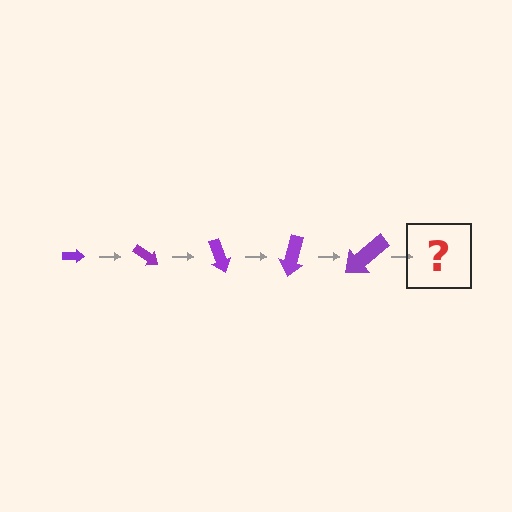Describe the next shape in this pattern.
It should be an arrow, larger than the previous one and rotated 175 degrees from the start.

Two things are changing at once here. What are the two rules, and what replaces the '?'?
The two rules are that the arrow grows larger each step and it rotates 35 degrees each step. The '?' should be an arrow, larger than the previous one and rotated 175 degrees from the start.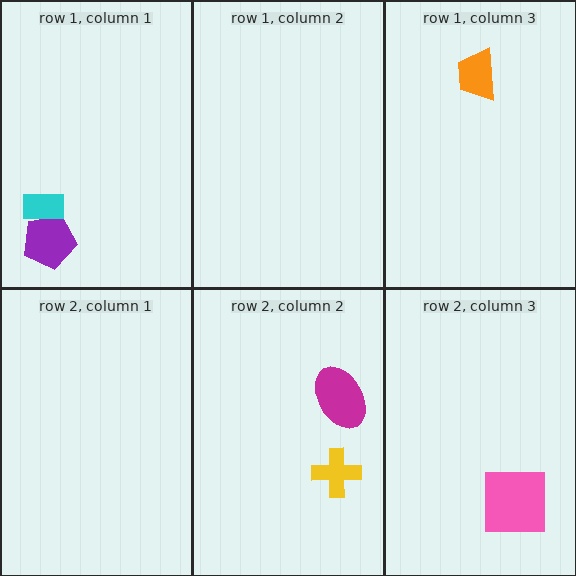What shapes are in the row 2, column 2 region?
The magenta ellipse, the yellow cross.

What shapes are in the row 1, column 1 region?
The purple pentagon, the cyan rectangle.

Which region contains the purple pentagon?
The row 1, column 1 region.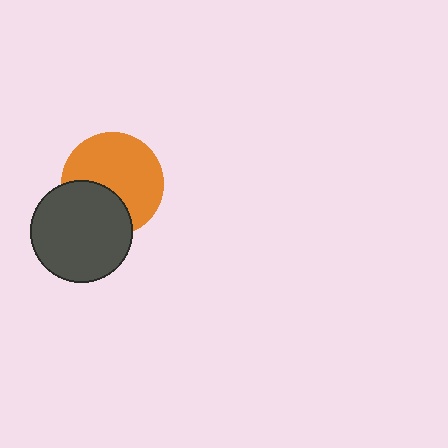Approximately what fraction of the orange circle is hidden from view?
Roughly 34% of the orange circle is hidden behind the dark gray circle.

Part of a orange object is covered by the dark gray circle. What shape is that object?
It is a circle.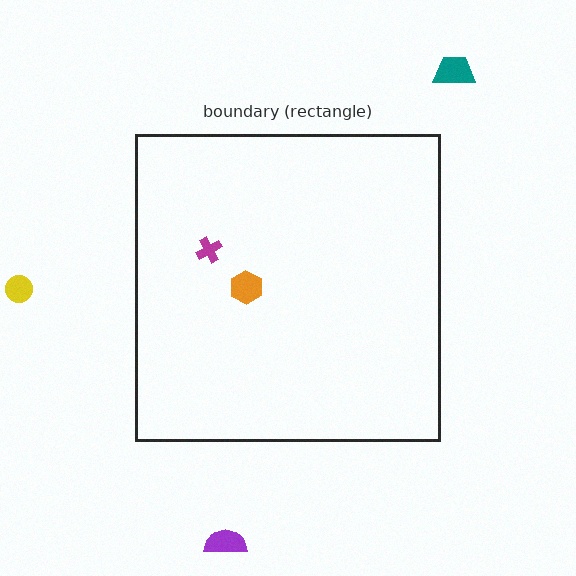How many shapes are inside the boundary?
2 inside, 3 outside.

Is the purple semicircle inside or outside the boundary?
Outside.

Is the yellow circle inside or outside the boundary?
Outside.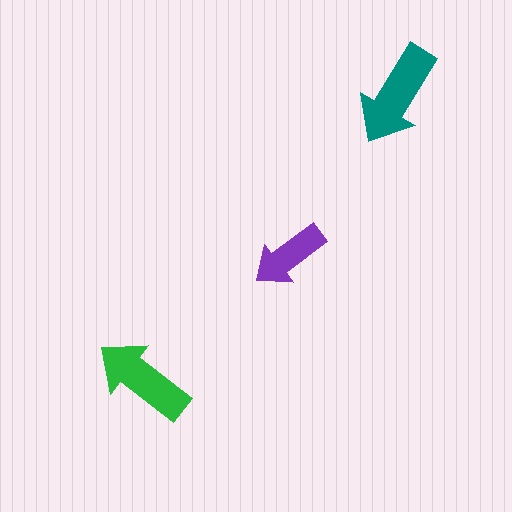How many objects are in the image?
There are 3 objects in the image.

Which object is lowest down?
The green arrow is bottommost.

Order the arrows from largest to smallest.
the teal one, the green one, the purple one.